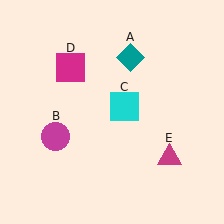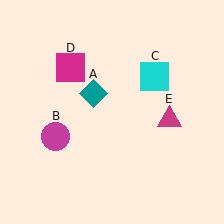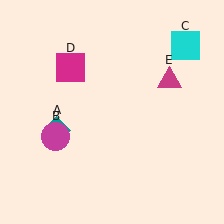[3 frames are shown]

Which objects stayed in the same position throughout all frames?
Magenta circle (object B) and magenta square (object D) remained stationary.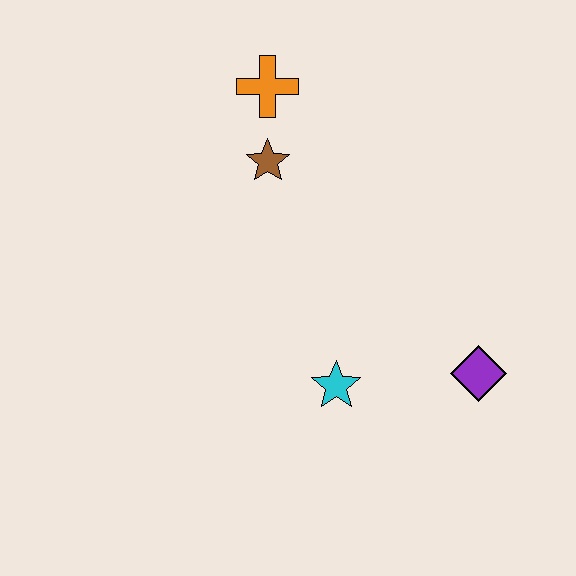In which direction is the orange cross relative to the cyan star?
The orange cross is above the cyan star.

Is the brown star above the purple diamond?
Yes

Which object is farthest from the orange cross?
The purple diamond is farthest from the orange cross.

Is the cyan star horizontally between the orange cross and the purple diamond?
Yes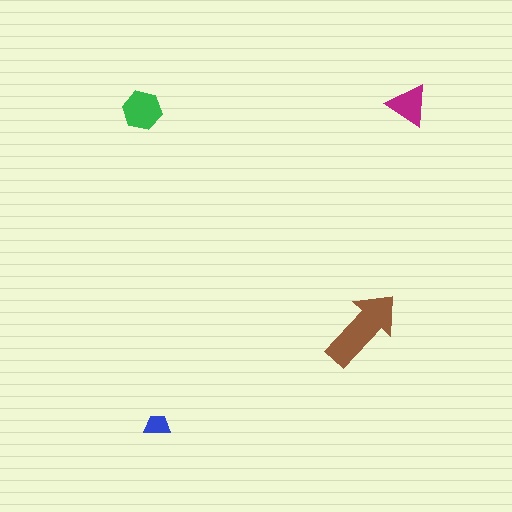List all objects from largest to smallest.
The brown arrow, the green hexagon, the magenta triangle, the blue trapezoid.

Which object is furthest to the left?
The green hexagon is leftmost.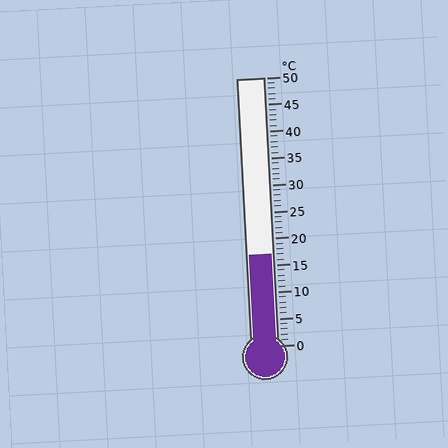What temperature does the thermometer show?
The thermometer shows approximately 17°C.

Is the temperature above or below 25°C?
The temperature is below 25°C.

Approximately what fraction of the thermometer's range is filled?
The thermometer is filled to approximately 35% of its range.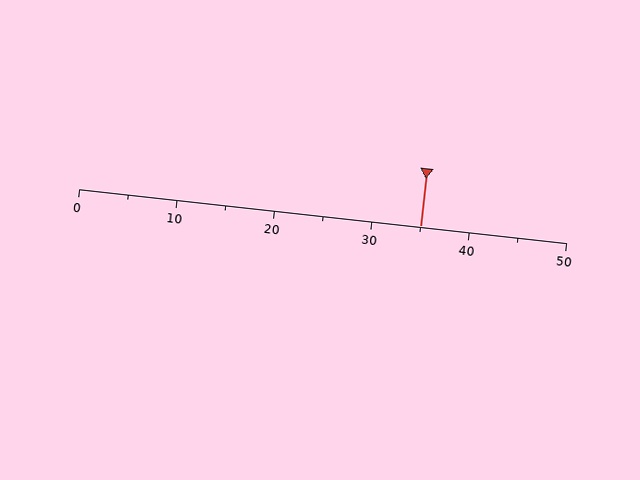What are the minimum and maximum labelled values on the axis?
The axis runs from 0 to 50.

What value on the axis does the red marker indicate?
The marker indicates approximately 35.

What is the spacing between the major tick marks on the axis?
The major ticks are spaced 10 apart.